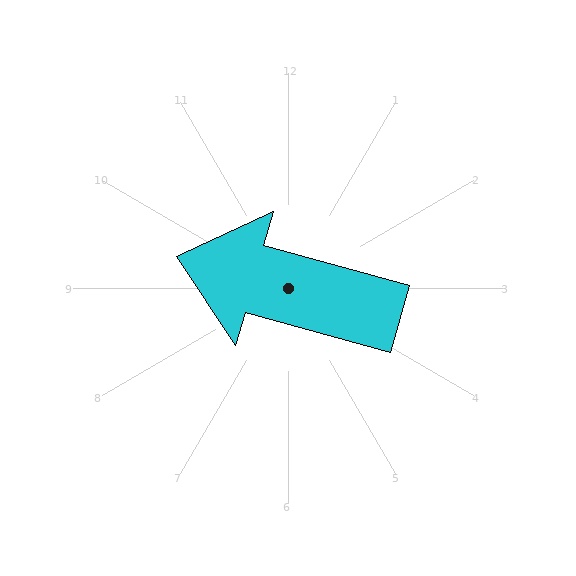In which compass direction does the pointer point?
West.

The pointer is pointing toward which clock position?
Roughly 10 o'clock.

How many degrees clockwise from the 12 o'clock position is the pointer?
Approximately 286 degrees.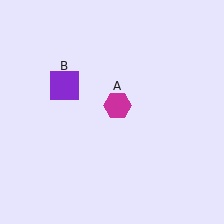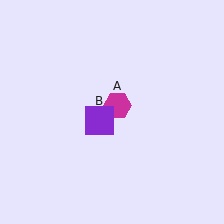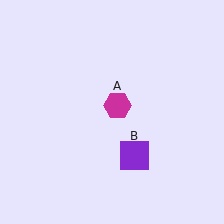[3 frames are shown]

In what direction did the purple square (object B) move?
The purple square (object B) moved down and to the right.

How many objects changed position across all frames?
1 object changed position: purple square (object B).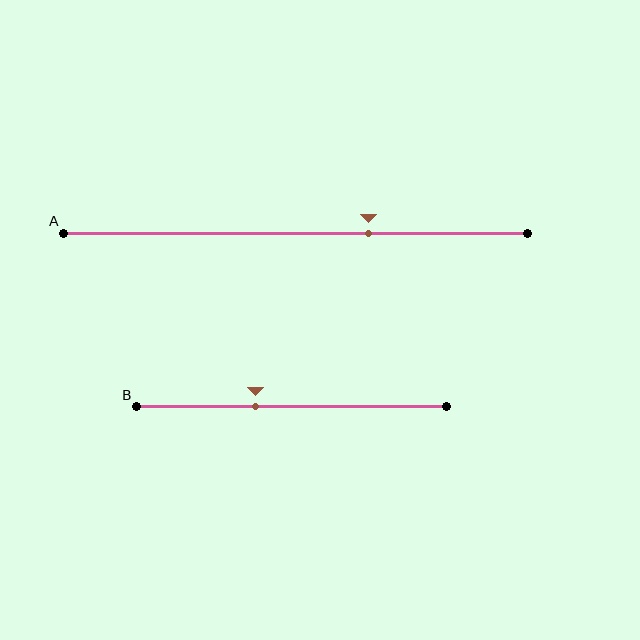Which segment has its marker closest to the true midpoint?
Segment B has its marker closest to the true midpoint.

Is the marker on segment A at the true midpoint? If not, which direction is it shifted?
No, the marker on segment A is shifted to the right by about 16% of the segment length.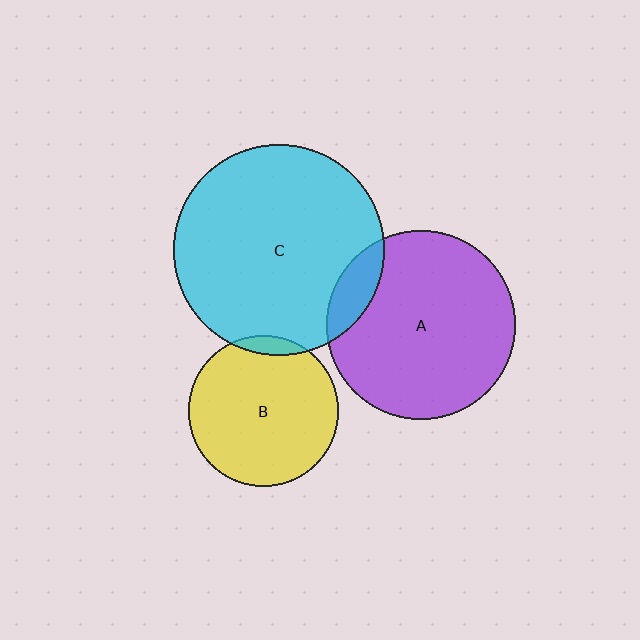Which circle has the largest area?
Circle C (cyan).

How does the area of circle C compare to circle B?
Approximately 2.0 times.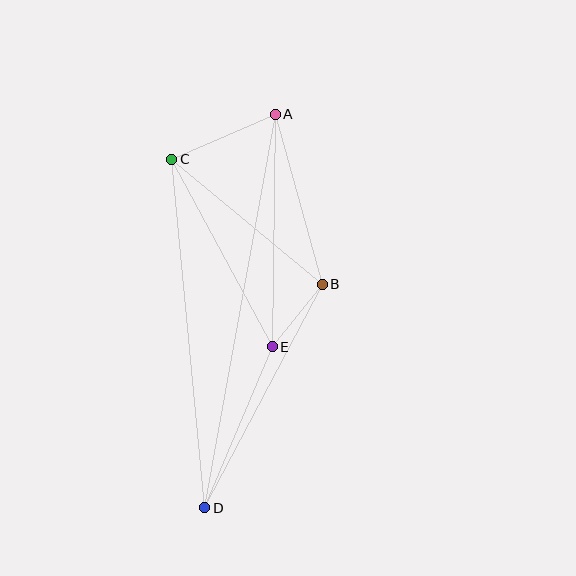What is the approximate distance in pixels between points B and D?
The distance between B and D is approximately 252 pixels.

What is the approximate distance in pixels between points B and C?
The distance between B and C is approximately 196 pixels.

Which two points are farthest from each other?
Points A and D are farthest from each other.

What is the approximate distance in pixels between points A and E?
The distance between A and E is approximately 233 pixels.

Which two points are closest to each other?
Points B and E are closest to each other.